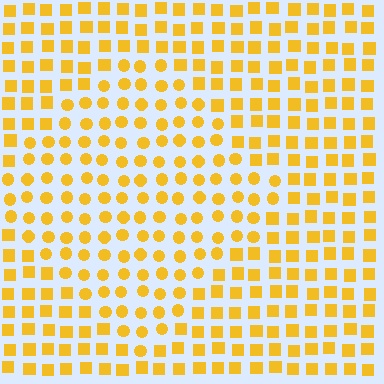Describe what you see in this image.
The image is filled with small yellow elements arranged in a uniform grid. A diamond-shaped region contains circles, while the surrounding area contains squares. The boundary is defined purely by the change in element shape.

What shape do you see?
I see a diamond.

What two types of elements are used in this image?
The image uses circles inside the diamond region and squares outside it.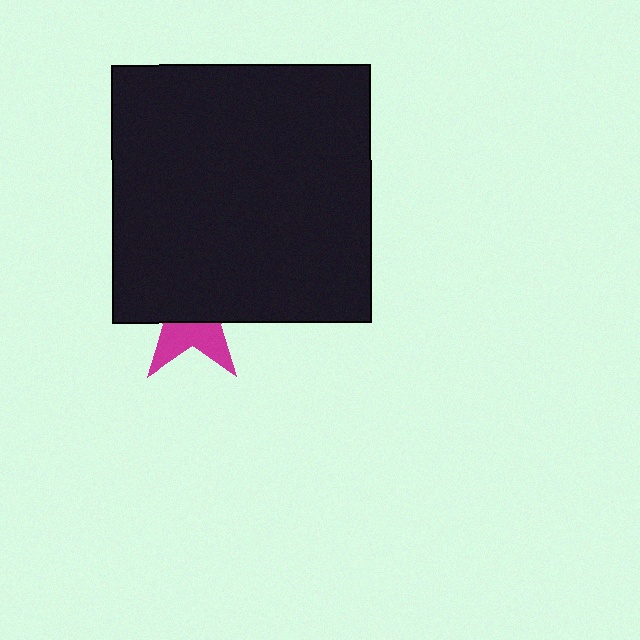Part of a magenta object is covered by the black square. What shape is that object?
It is a star.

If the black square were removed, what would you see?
You would see the complete magenta star.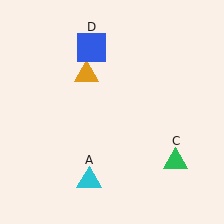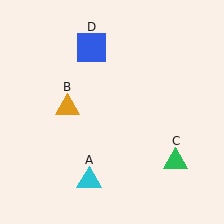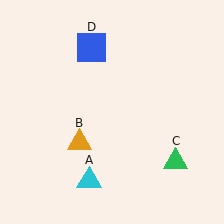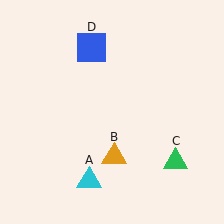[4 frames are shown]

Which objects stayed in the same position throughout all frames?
Cyan triangle (object A) and green triangle (object C) and blue square (object D) remained stationary.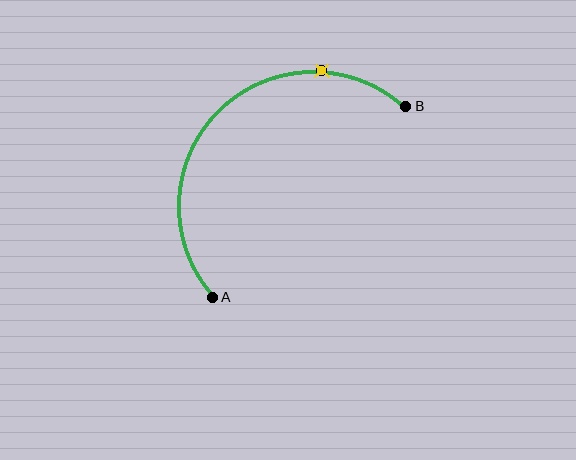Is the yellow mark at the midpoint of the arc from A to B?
No. The yellow mark lies on the arc but is closer to endpoint B. The arc midpoint would be at the point on the curve equidistant along the arc from both A and B.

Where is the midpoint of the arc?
The arc midpoint is the point on the curve farthest from the straight line joining A and B. It sits above and to the left of that line.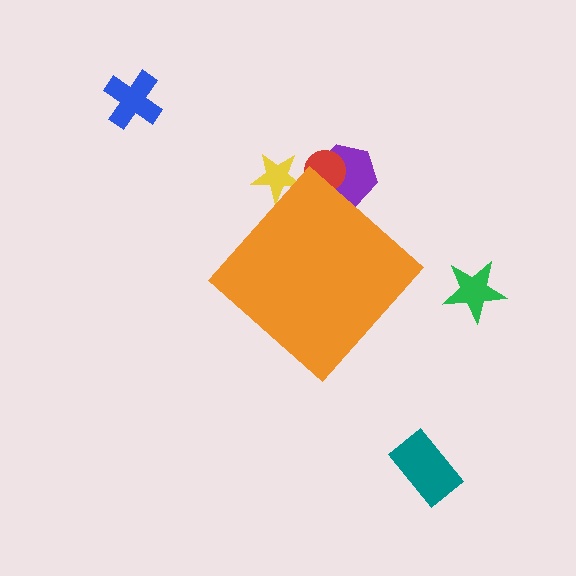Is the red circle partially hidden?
Yes, the red circle is partially hidden behind the orange diamond.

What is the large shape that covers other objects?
An orange diamond.